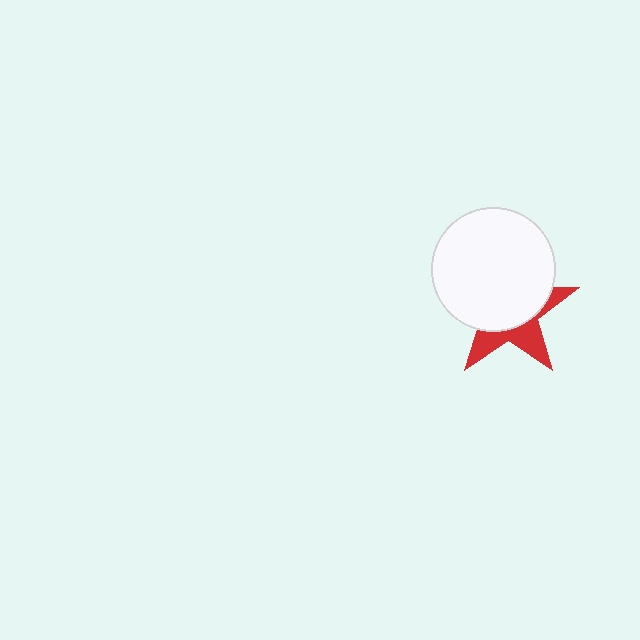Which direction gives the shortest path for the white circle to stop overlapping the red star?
Moving up gives the shortest separation.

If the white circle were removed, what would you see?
You would see the complete red star.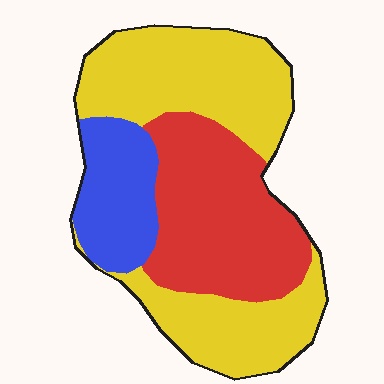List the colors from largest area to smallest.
From largest to smallest: yellow, red, blue.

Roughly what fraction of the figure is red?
Red takes up between a quarter and a half of the figure.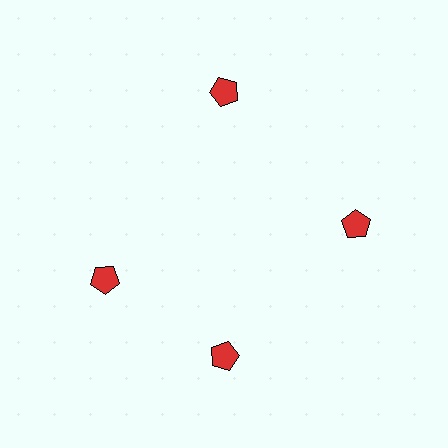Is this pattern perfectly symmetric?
No. The 4 red pentagons are arranged in a ring, but one element near the 9 o'clock position is rotated out of alignment along the ring, breaking the 4-fold rotational symmetry.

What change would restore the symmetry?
The symmetry would be restored by rotating it back into even spacing with its neighbors so that all 4 pentagons sit at equal angles and equal distance from the center.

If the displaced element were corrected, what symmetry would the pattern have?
It would have 4-fold rotational symmetry — the pattern would map onto itself every 90 degrees.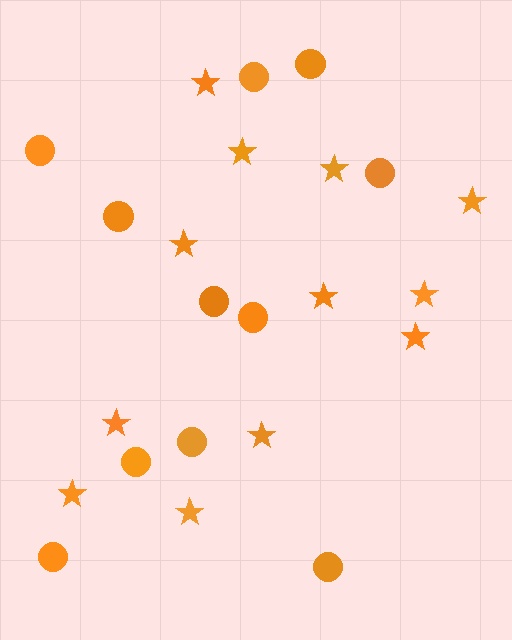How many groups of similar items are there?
There are 2 groups: one group of stars (12) and one group of circles (11).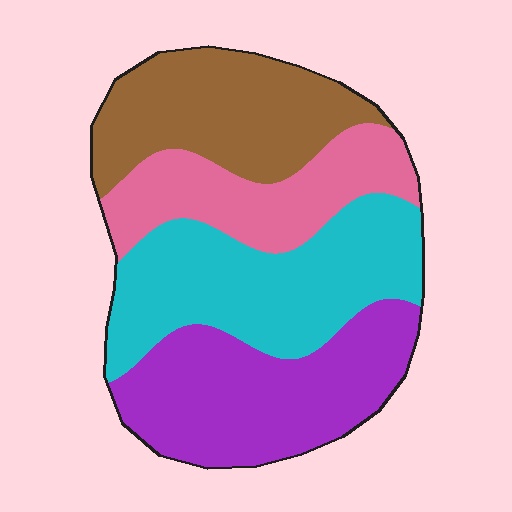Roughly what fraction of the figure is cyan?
Cyan covers 30% of the figure.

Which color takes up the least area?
Pink, at roughly 20%.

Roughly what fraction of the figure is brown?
Brown covers roughly 25% of the figure.